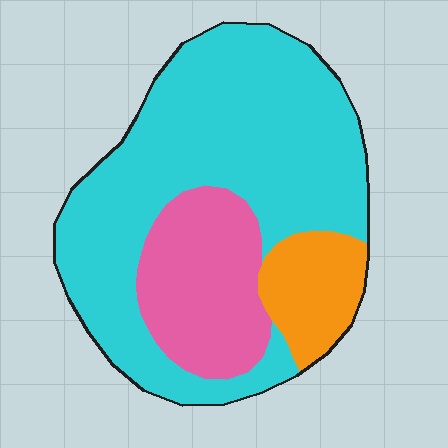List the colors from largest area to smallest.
From largest to smallest: cyan, pink, orange.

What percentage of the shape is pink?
Pink covers around 25% of the shape.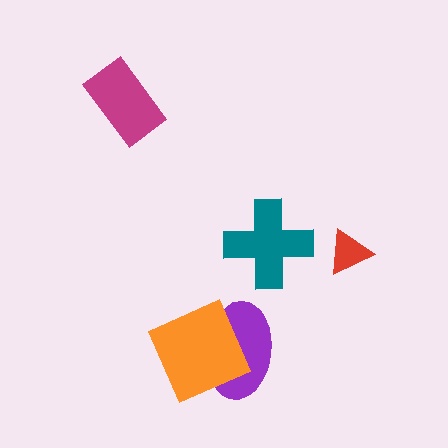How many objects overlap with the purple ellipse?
1 object overlaps with the purple ellipse.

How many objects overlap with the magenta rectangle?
0 objects overlap with the magenta rectangle.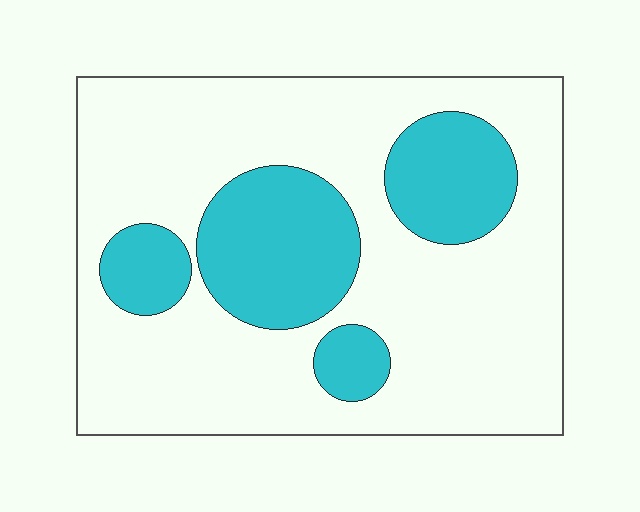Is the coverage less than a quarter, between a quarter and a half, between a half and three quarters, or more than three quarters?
Between a quarter and a half.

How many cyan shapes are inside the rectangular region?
4.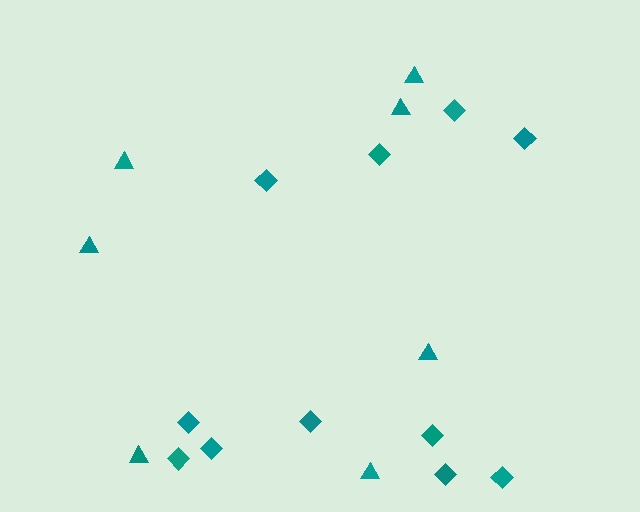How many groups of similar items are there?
There are 2 groups: one group of diamonds (11) and one group of triangles (7).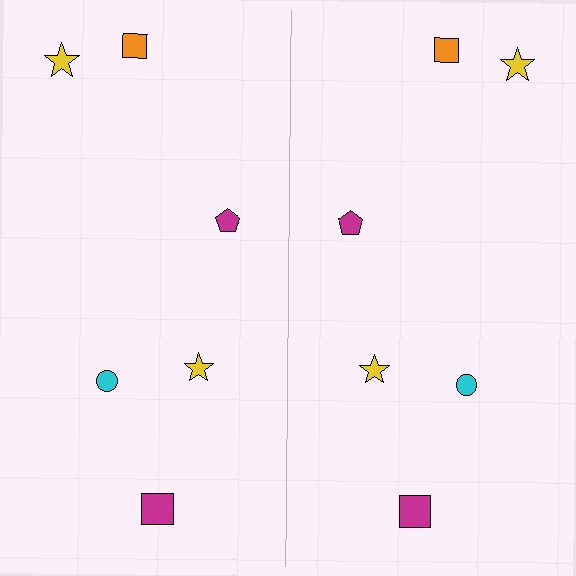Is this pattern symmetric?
Yes, this pattern has bilateral (reflection) symmetry.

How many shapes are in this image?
There are 12 shapes in this image.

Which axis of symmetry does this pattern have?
The pattern has a vertical axis of symmetry running through the center of the image.